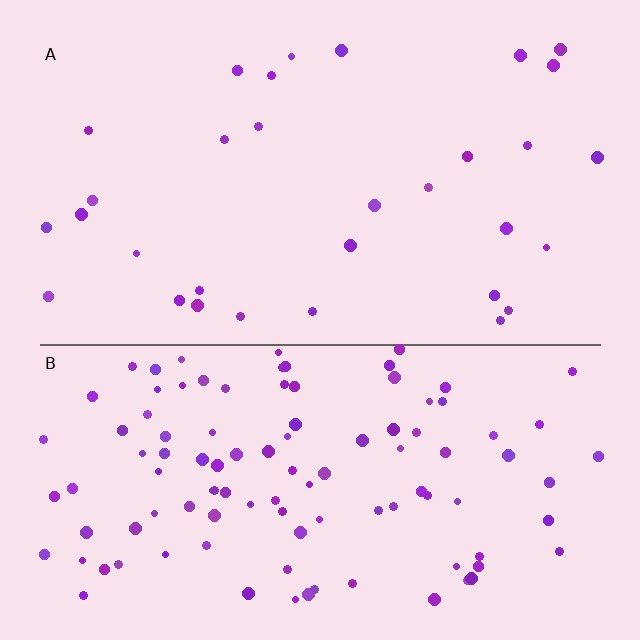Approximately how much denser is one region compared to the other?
Approximately 3.4× — region B over region A.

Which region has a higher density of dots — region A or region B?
B (the bottom).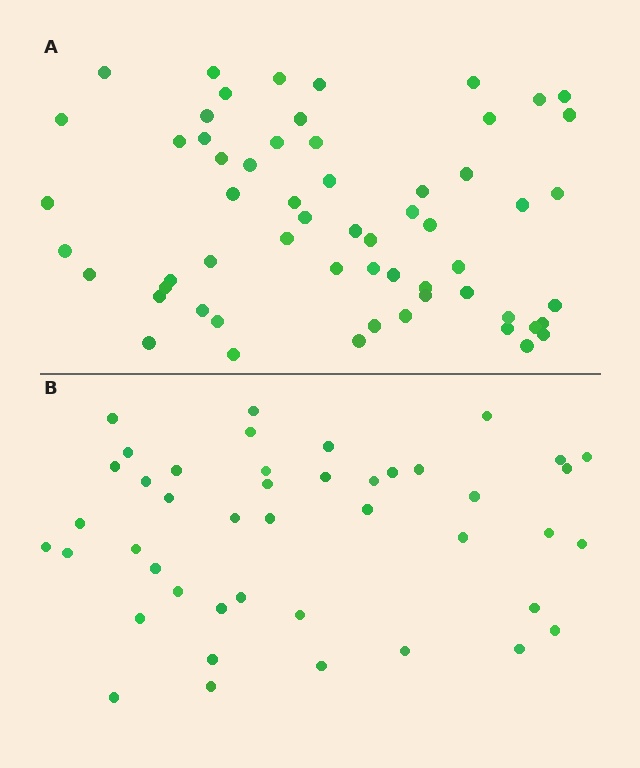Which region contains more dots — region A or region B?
Region A (the top region) has more dots.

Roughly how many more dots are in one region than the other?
Region A has approximately 15 more dots than region B.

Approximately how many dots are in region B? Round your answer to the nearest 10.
About 40 dots. (The exact count is 44, which rounds to 40.)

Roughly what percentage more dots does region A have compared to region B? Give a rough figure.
About 35% more.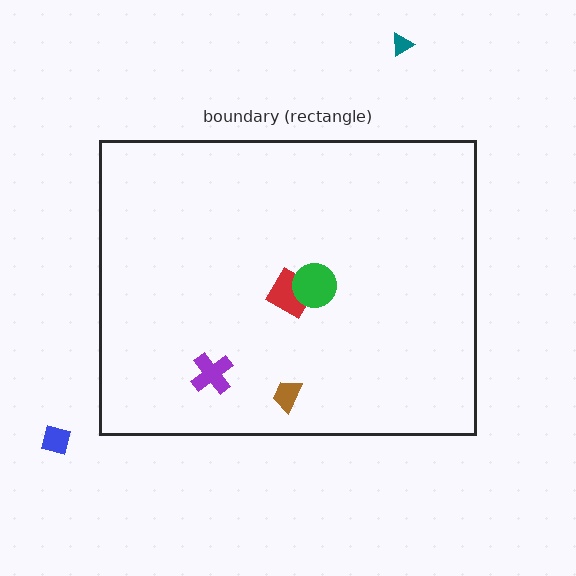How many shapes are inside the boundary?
4 inside, 2 outside.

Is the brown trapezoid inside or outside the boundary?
Inside.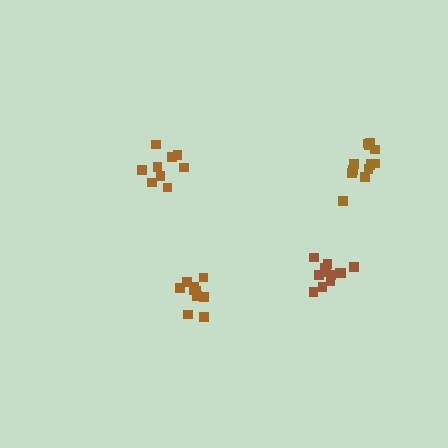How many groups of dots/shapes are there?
There are 4 groups.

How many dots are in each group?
Group 1: 9 dots, Group 2: 12 dots, Group 3: 10 dots, Group 4: 13 dots (44 total).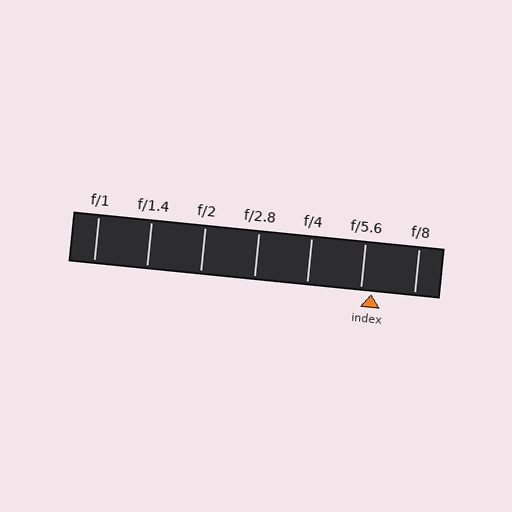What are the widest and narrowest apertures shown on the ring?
The widest aperture shown is f/1 and the narrowest is f/8.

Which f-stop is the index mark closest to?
The index mark is closest to f/5.6.